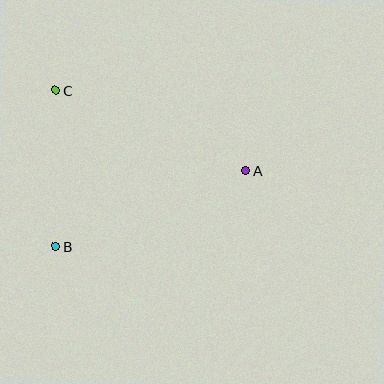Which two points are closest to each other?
Points B and C are closest to each other.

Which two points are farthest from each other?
Points A and C are farthest from each other.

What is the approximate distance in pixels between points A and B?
The distance between A and B is approximately 205 pixels.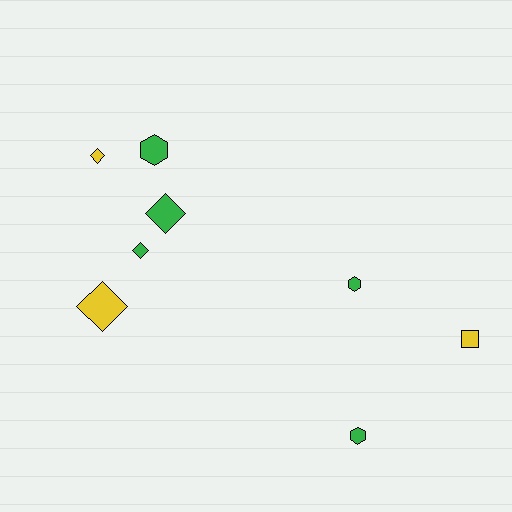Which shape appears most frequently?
Diamond, with 4 objects.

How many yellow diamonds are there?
There are 2 yellow diamonds.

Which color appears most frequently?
Green, with 5 objects.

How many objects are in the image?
There are 8 objects.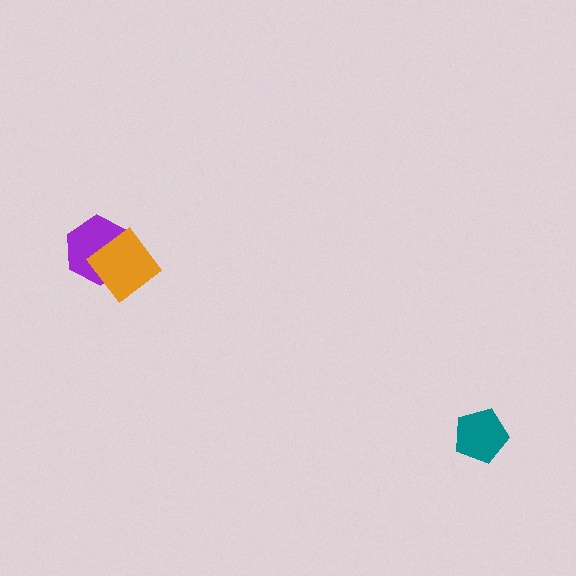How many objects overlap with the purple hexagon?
1 object overlaps with the purple hexagon.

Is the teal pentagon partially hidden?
No, no other shape covers it.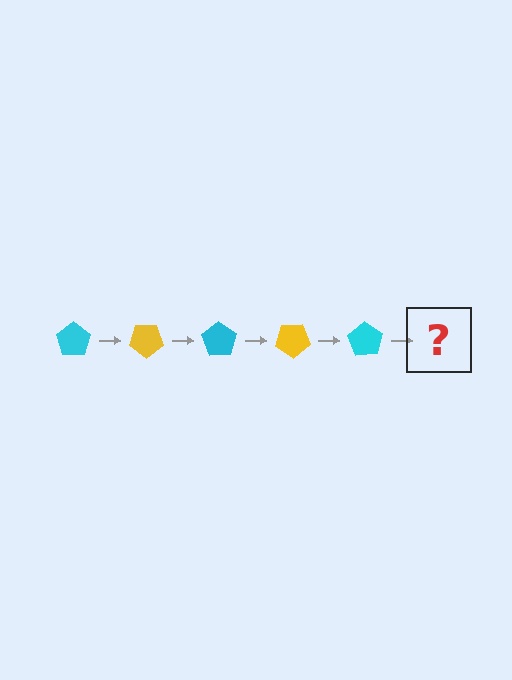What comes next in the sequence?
The next element should be a yellow pentagon, rotated 175 degrees from the start.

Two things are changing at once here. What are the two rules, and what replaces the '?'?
The two rules are that it rotates 35 degrees each step and the color cycles through cyan and yellow. The '?' should be a yellow pentagon, rotated 175 degrees from the start.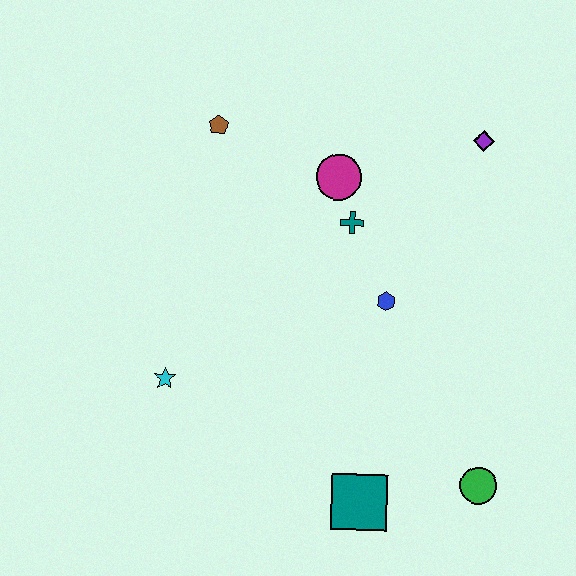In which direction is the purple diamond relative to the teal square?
The purple diamond is above the teal square.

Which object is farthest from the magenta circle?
The green circle is farthest from the magenta circle.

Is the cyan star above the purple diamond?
No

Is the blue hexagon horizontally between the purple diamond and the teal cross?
Yes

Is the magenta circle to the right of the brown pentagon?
Yes